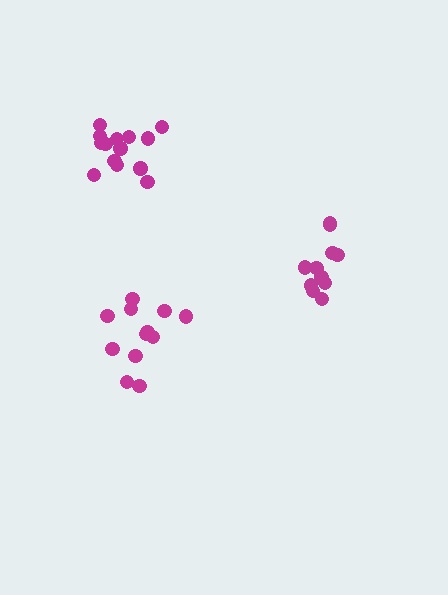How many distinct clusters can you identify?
There are 3 distinct clusters.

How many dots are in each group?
Group 1: 14 dots, Group 2: 12 dots, Group 3: 11 dots (37 total).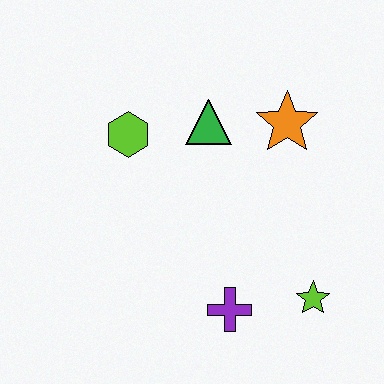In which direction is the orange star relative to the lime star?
The orange star is above the lime star.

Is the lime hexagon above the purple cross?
Yes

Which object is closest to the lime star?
The purple cross is closest to the lime star.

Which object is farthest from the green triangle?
The lime star is farthest from the green triangle.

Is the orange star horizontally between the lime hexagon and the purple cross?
No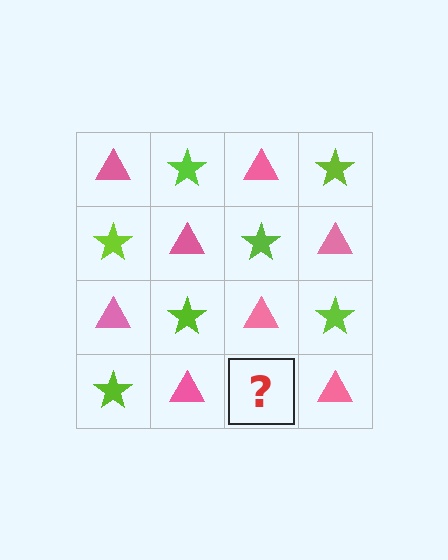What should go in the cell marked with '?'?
The missing cell should contain a lime star.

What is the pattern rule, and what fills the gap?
The rule is that it alternates pink triangle and lime star in a checkerboard pattern. The gap should be filled with a lime star.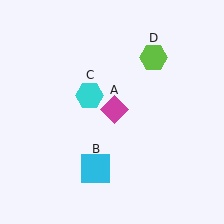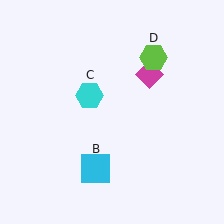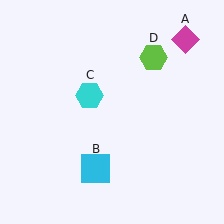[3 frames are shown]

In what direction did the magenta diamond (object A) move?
The magenta diamond (object A) moved up and to the right.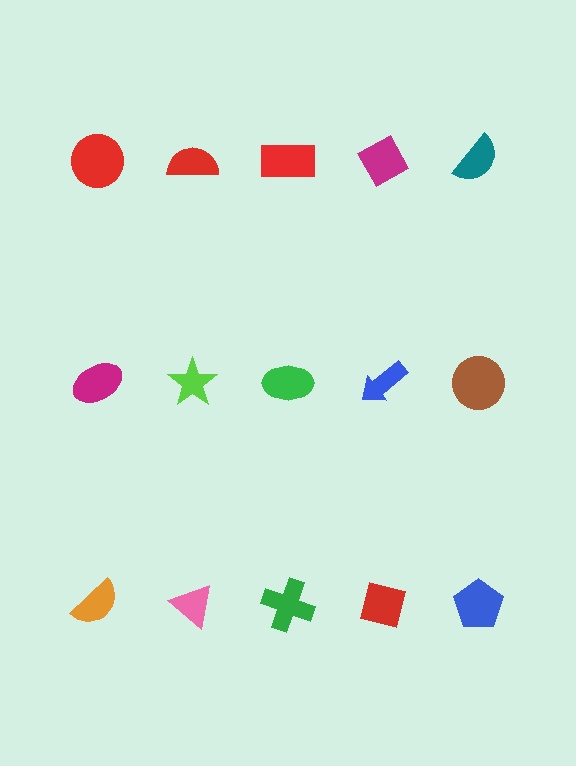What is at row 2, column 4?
A blue arrow.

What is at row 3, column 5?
A blue pentagon.